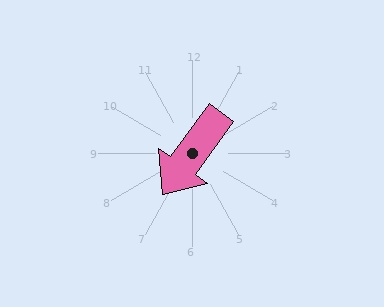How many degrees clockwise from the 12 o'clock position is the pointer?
Approximately 216 degrees.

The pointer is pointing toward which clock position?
Roughly 7 o'clock.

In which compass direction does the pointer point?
Southwest.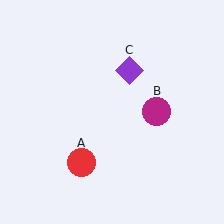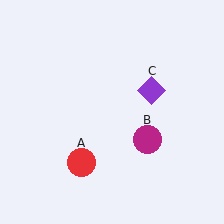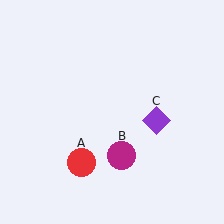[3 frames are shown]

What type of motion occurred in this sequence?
The magenta circle (object B), purple diamond (object C) rotated clockwise around the center of the scene.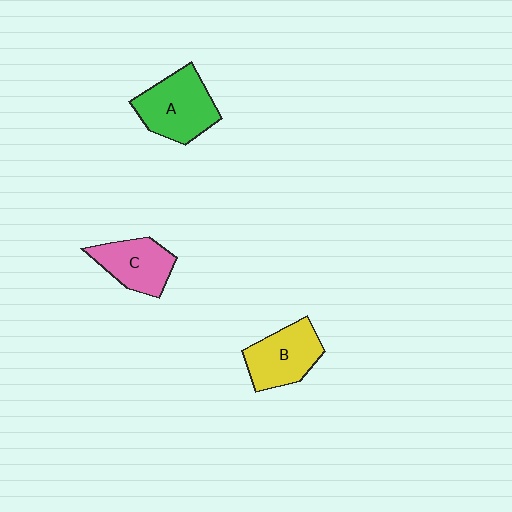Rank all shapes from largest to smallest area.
From largest to smallest: A (green), B (yellow), C (pink).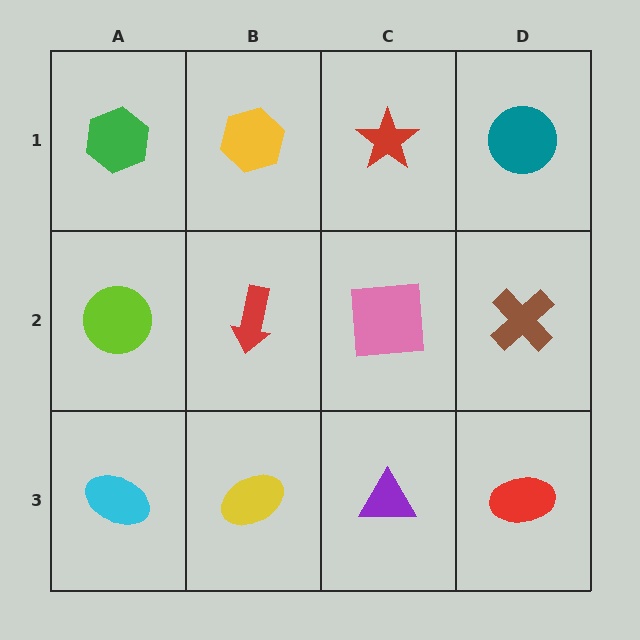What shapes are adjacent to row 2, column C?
A red star (row 1, column C), a purple triangle (row 3, column C), a red arrow (row 2, column B), a brown cross (row 2, column D).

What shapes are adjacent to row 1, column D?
A brown cross (row 2, column D), a red star (row 1, column C).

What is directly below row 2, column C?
A purple triangle.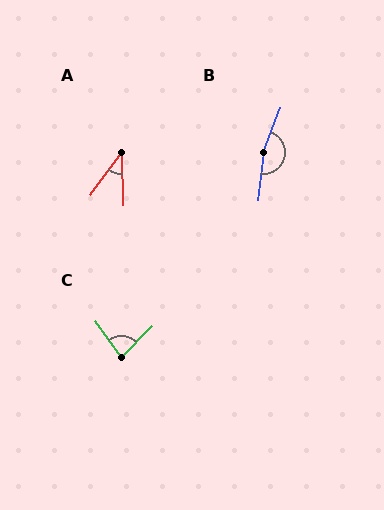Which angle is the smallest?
A, at approximately 38 degrees.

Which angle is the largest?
B, at approximately 166 degrees.